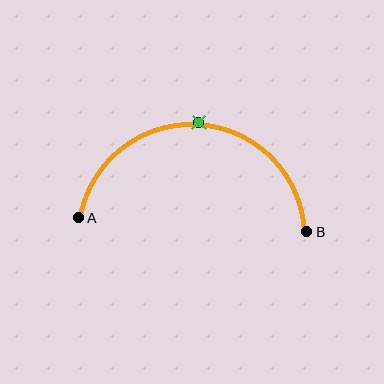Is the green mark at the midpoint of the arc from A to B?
Yes. The green mark lies on the arc at equal arc-length from both A and B — it is the arc midpoint.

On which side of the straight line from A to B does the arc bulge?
The arc bulges above the straight line connecting A and B.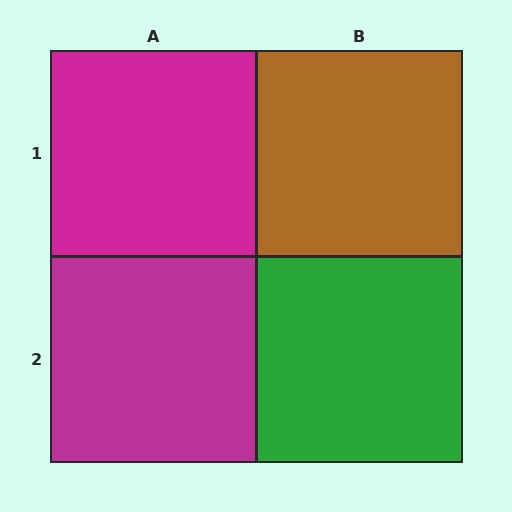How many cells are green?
1 cell is green.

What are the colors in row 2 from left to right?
Magenta, green.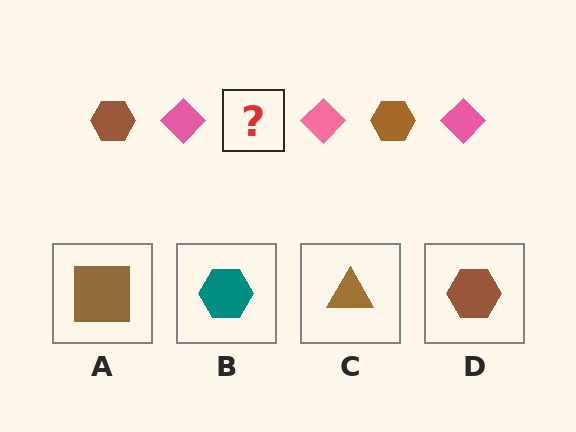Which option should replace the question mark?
Option D.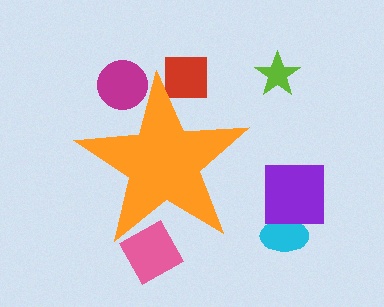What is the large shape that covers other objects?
An orange star.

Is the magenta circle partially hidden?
Yes, the magenta circle is partially hidden behind the orange star.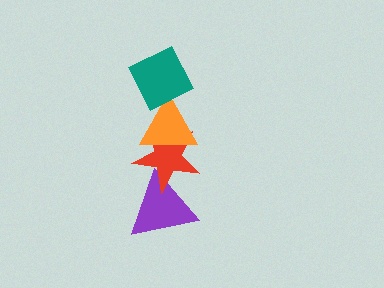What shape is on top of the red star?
The orange triangle is on top of the red star.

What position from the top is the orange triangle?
The orange triangle is 2nd from the top.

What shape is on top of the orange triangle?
The teal diamond is on top of the orange triangle.